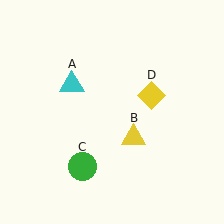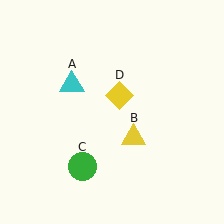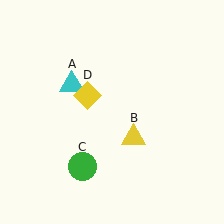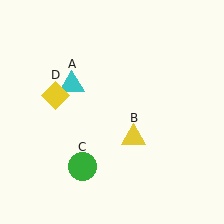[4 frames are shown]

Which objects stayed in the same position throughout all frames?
Cyan triangle (object A) and yellow triangle (object B) and green circle (object C) remained stationary.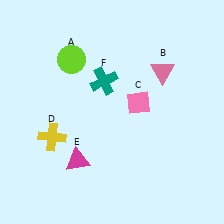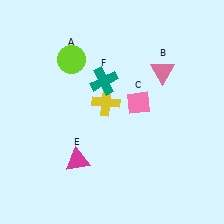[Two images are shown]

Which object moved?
The yellow cross (D) moved right.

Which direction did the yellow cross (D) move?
The yellow cross (D) moved right.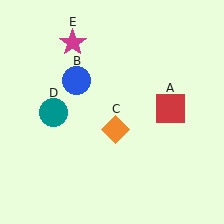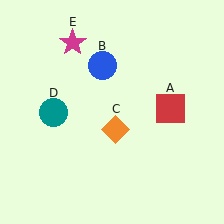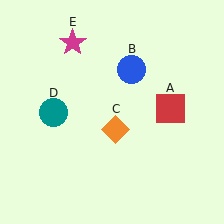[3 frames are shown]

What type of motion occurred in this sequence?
The blue circle (object B) rotated clockwise around the center of the scene.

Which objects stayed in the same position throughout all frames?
Red square (object A) and orange diamond (object C) and teal circle (object D) and magenta star (object E) remained stationary.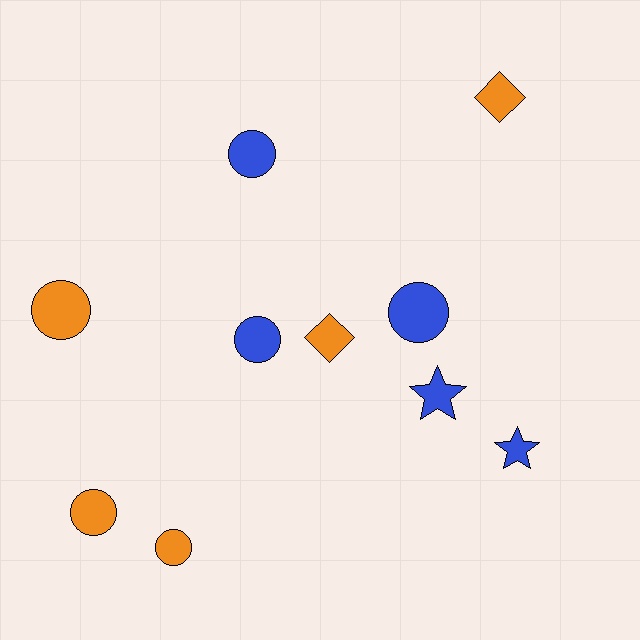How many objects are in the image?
There are 10 objects.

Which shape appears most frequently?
Circle, with 6 objects.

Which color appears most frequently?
Orange, with 5 objects.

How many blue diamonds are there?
There are no blue diamonds.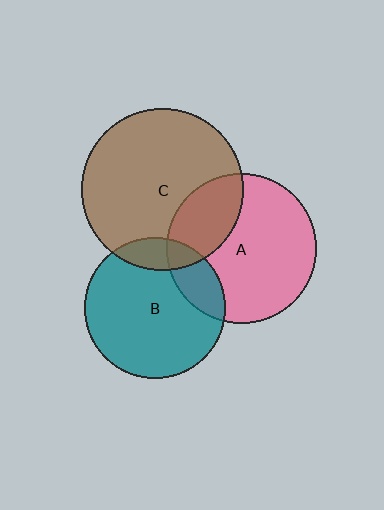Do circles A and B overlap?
Yes.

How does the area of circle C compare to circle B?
Approximately 1.3 times.